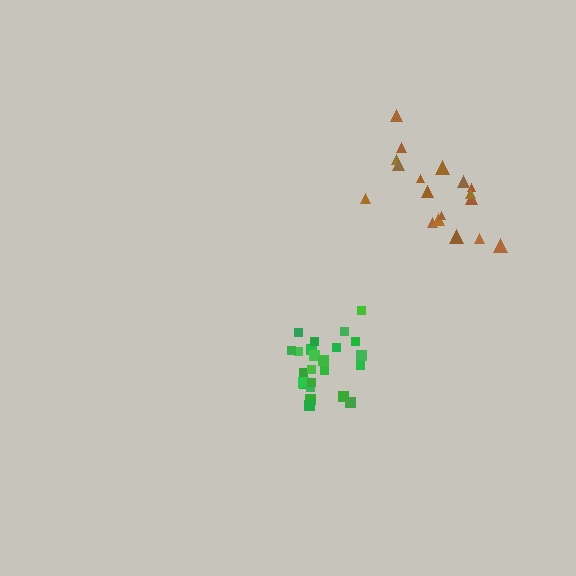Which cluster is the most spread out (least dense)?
Brown.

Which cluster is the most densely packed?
Green.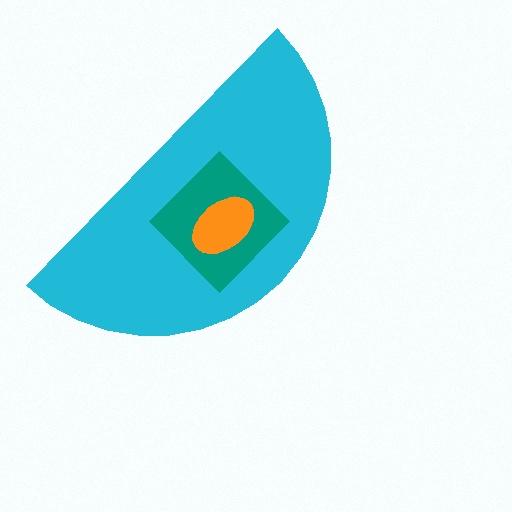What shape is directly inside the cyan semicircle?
The teal diamond.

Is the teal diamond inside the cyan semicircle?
Yes.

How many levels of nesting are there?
3.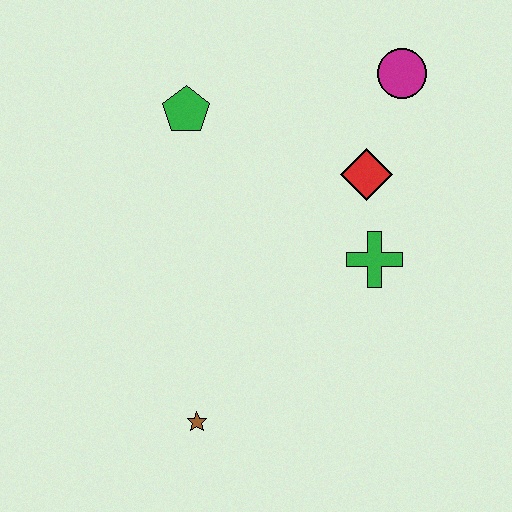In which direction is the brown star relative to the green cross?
The brown star is to the left of the green cross.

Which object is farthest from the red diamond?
The brown star is farthest from the red diamond.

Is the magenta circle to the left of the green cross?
No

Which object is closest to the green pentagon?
The red diamond is closest to the green pentagon.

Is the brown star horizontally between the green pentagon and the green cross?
Yes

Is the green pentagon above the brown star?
Yes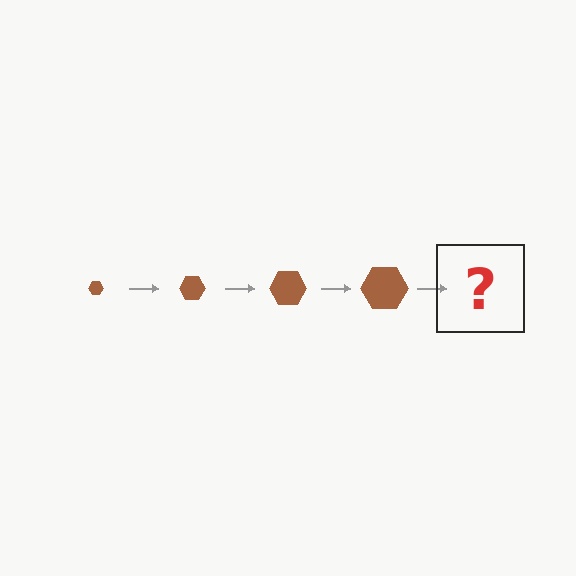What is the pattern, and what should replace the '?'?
The pattern is that the hexagon gets progressively larger each step. The '?' should be a brown hexagon, larger than the previous one.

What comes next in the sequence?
The next element should be a brown hexagon, larger than the previous one.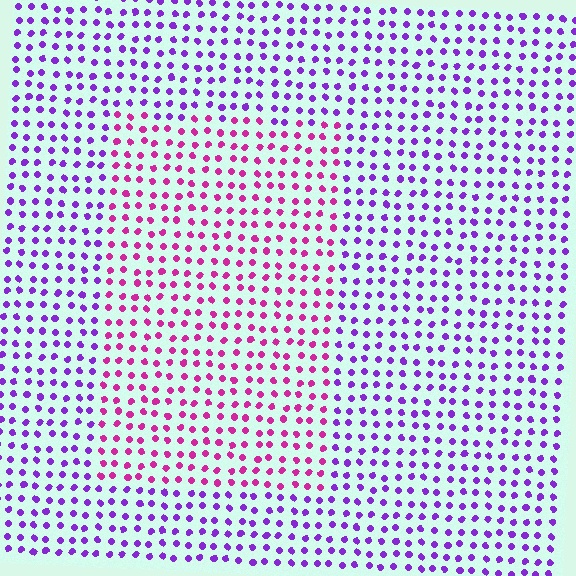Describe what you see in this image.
The image is filled with small purple elements in a uniform arrangement. A rectangle-shaped region is visible where the elements are tinted to a slightly different hue, forming a subtle color boundary.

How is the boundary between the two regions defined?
The boundary is defined purely by a slight shift in hue (about 43 degrees). Spacing, size, and orientation are identical on both sides.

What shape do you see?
I see a rectangle.